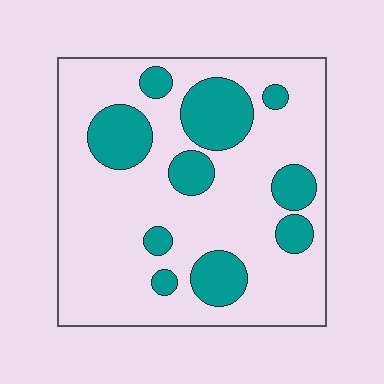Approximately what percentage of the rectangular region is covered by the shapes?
Approximately 25%.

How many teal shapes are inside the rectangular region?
10.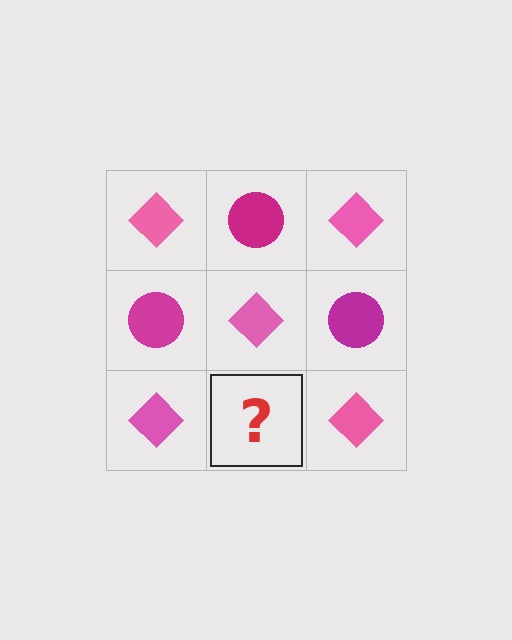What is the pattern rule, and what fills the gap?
The rule is that it alternates pink diamond and magenta circle in a checkerboard pattern. The gap should be filled with a magenta circle.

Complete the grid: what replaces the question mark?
The question mark should be replaced with a magenta circle.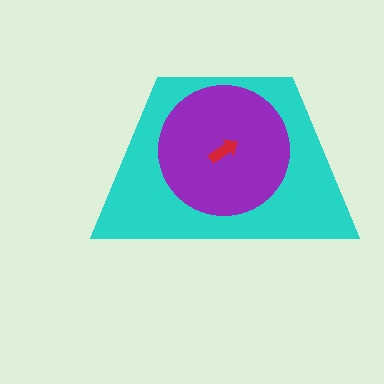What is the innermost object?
The red arrow.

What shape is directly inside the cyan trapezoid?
The purple circle.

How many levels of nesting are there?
3.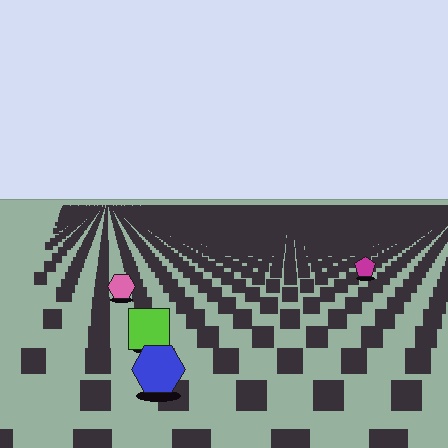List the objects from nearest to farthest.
From nearest to farthest: the blue hexagon, the lime square, the pink hexagon, the magenta pentagon.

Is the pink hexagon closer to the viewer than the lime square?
No. The lime square is closer — you can tell from the texture gradient: the ground texture is coarser near it.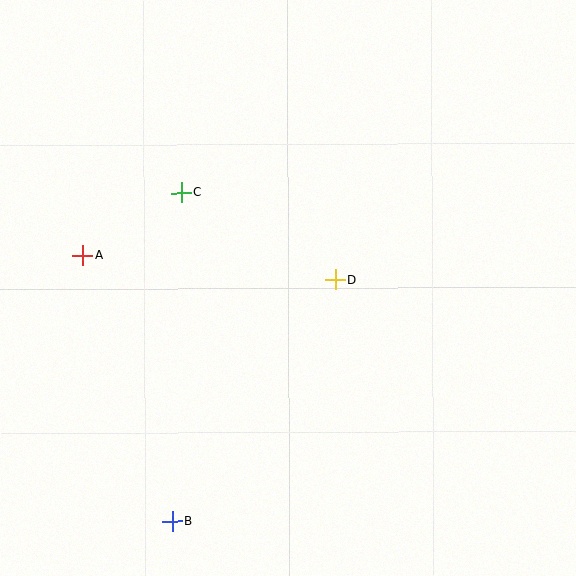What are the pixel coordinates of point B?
Point B is at (172, 521).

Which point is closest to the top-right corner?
Point D is closest to the top-right corner.